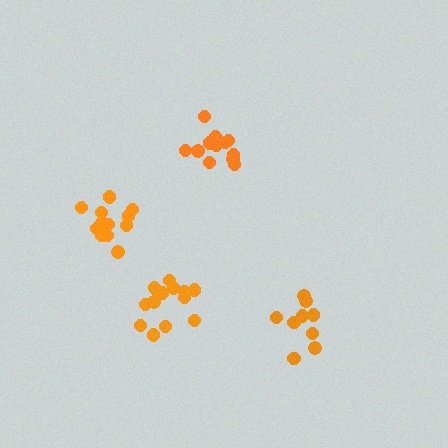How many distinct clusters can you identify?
There are 4 distinct clusters.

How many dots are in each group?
Group 1: 13 dots, Group 2: 14 dots, Group 3: 9 dots, Group 4: 12 dots (48 total).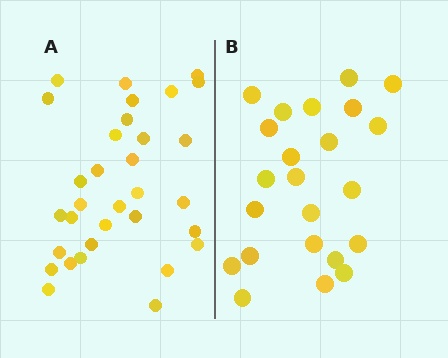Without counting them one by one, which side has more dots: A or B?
Region A (the left region) has more dots.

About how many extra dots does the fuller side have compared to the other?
Region A has roughly 8 or so more dots than region B.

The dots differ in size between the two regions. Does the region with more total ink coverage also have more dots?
No. Region B has more total ink coverage because its dots are larger, but region A actually contains more individual dots. Total area can be misleading — the number of items is what matters here.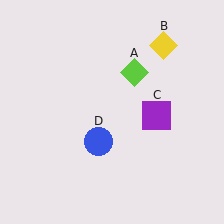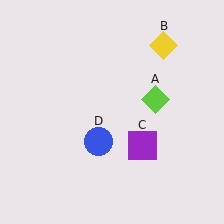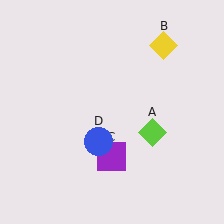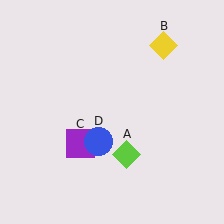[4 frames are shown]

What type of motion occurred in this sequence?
The lime diamond (object A), purple square (object C) rotated clockwise around the center of the scene.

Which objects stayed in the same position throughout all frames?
Yellow diamond (object B) and blue circle (object D) remained stationary.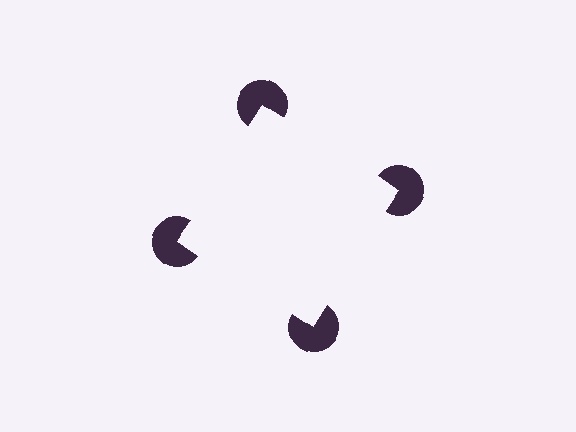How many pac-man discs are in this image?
There are 4 — one at each vertex of the illusory square.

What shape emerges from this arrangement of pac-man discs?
An illusory square — its edges are inferred from the aligned wedge cuts in the pac-man discs, not physically drawn.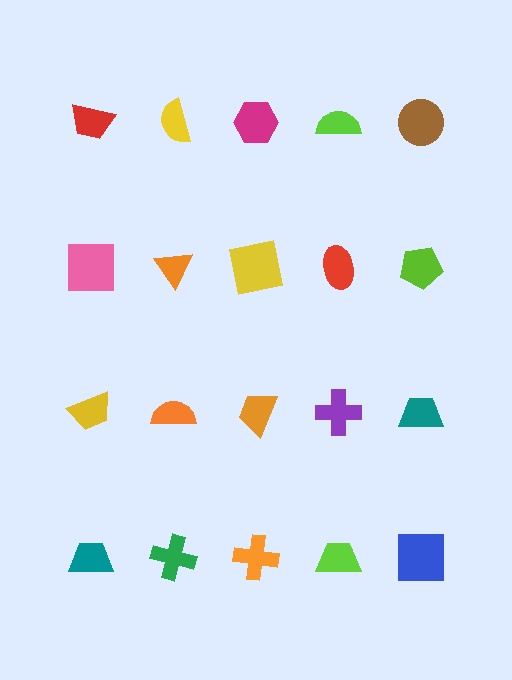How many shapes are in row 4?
5 shapes.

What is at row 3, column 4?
A purple cross.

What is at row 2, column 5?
A lime pentagon.